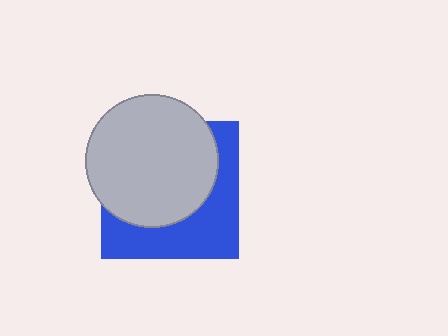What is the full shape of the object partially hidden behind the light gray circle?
The partially hidden object is a blue square.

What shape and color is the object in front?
The object in front is a light gray circle.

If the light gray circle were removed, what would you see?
You would see the complete blue square.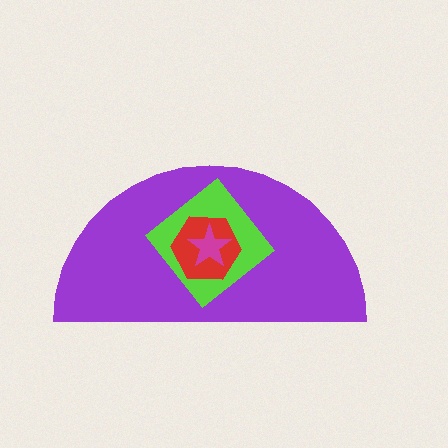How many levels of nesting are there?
4.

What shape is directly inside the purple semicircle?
The lime diamond.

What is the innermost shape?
The magenta star.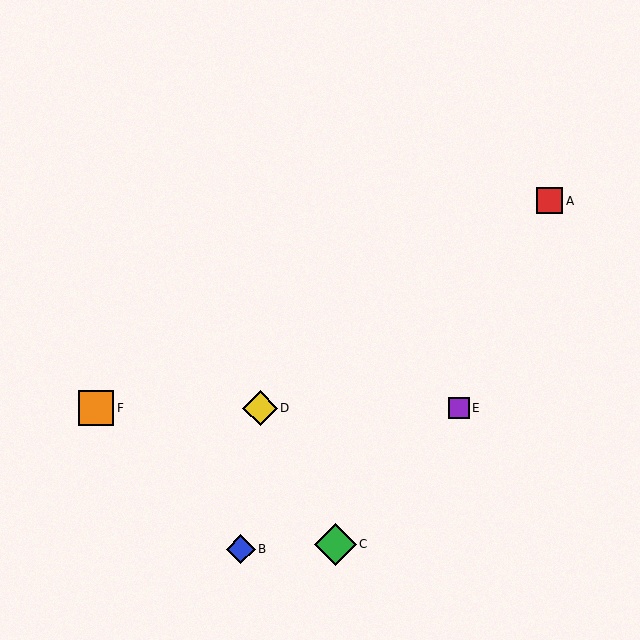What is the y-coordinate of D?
Object D is at y≈408.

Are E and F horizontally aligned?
Yes, both are at y≈408.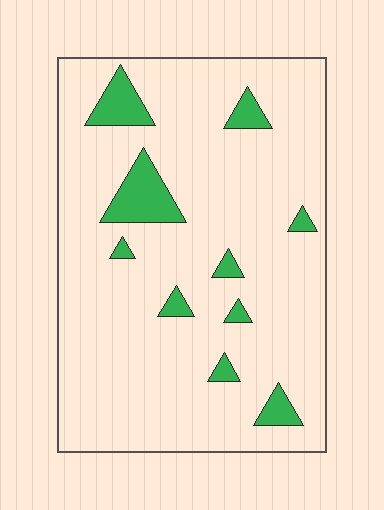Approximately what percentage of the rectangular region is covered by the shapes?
Approximately 10%.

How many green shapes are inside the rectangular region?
10.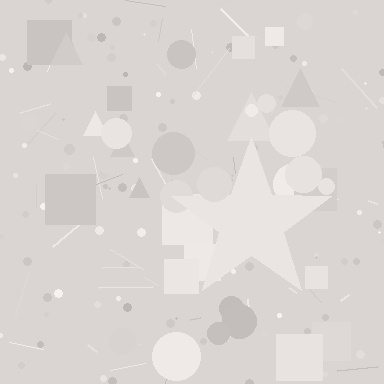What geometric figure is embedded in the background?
A star is embedded in the background.